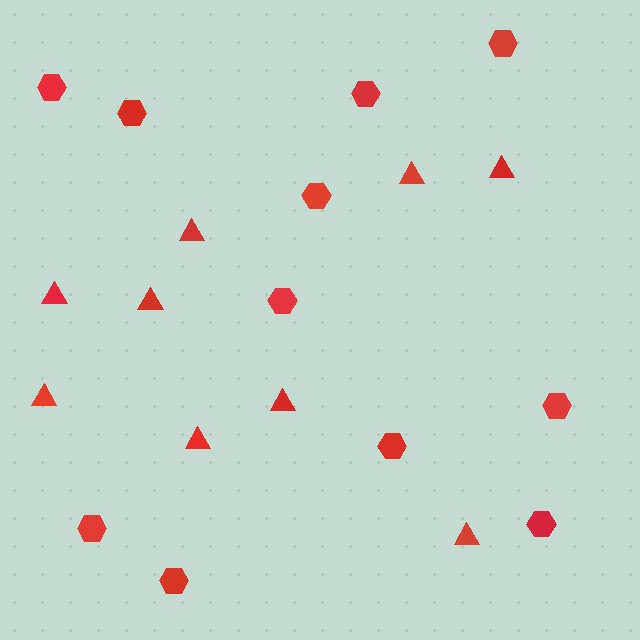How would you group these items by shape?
There are 2 groups: one group of hexagons (11) and one group of triangles (9).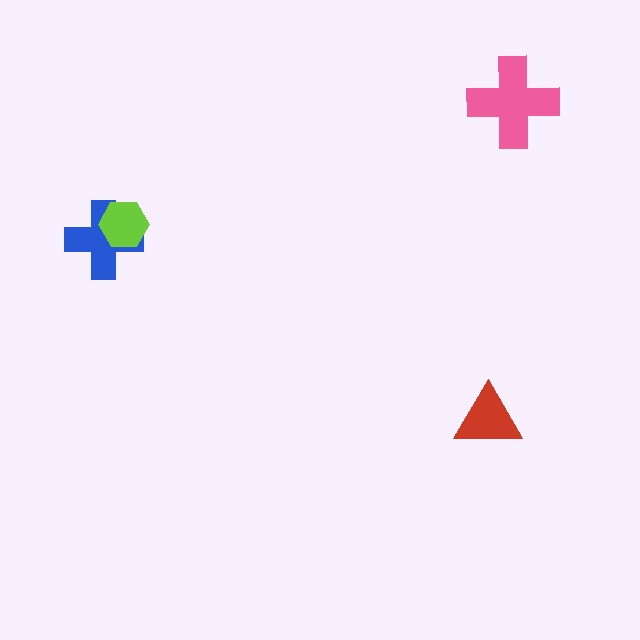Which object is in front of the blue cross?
The lime hexagon is in front of the blue cross.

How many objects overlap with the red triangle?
0 objects overlap with the red triangle.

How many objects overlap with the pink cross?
0 objects overlap with the pink cross.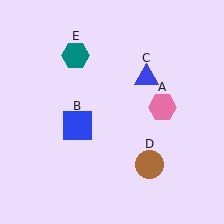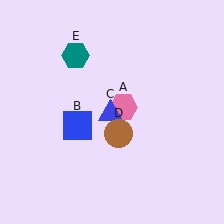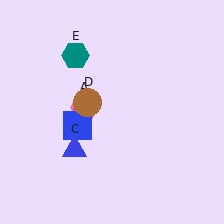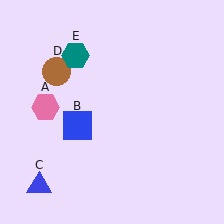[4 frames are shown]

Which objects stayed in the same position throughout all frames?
Blue square (object B) and teal hexagon (object E) remained stationary.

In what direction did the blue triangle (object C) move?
The blue triangle (object C) moved down and to the left.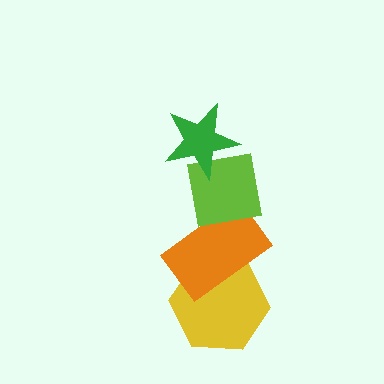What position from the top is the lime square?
The lime square is 2nd from the top.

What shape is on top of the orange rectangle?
The lime square is on top of the orange rectangle.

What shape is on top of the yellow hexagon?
The orange rectangle is on top of the yellow hexagon.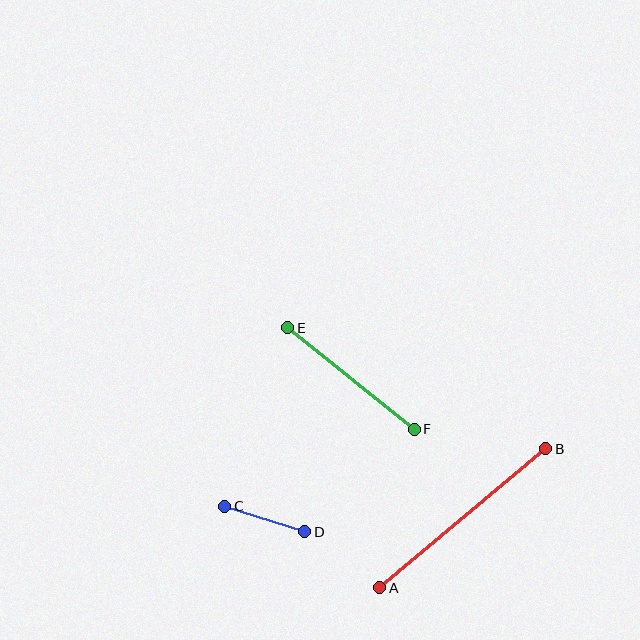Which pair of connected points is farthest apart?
Points A and B are farthest apart.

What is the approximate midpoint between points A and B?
The midpoint is at approximately (463, 518) pixels.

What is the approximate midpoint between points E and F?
The midpoint is at approximately (351, 379) pixels.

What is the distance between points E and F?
The distance is approximately 162 pixels.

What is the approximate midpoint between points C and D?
The midpoint is at approximately (265, 519) pixels.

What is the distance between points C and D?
The distance is approximately 84 pixels.